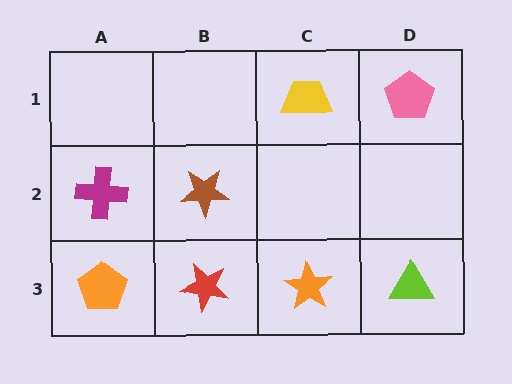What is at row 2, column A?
A magenta cross.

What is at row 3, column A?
An orange pentagon.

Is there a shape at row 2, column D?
No, that cell is empty.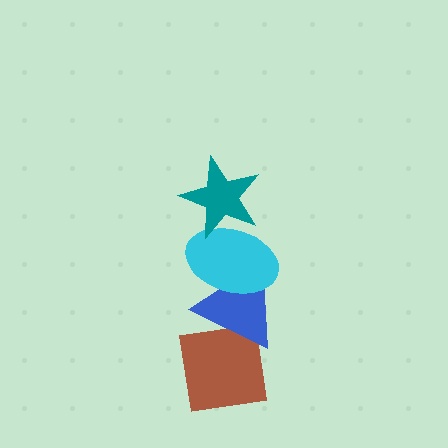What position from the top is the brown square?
The brown square is 4th from the top.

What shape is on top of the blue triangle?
The cyan ellipse is on top of the blue triangle.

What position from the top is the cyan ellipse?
The cyan ellipse is 2nd from the top.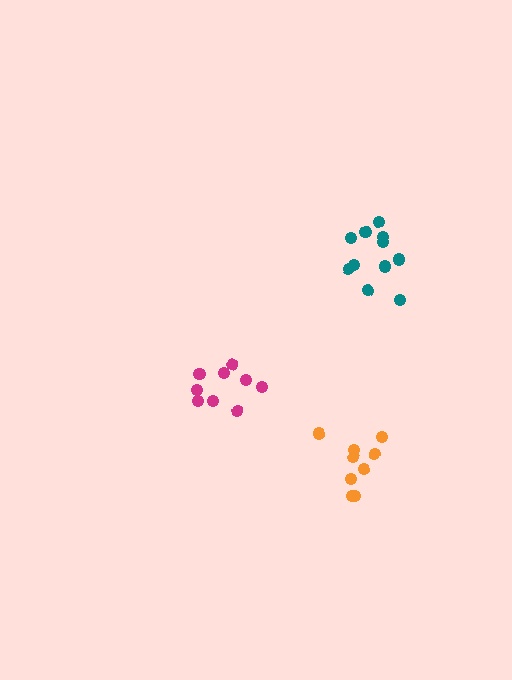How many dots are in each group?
Group 1: 11 dots, Group 2: 9 dots, Group 3: 10 dots (30 total).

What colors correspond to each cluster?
The clusters are colored: teal, magenta, orange.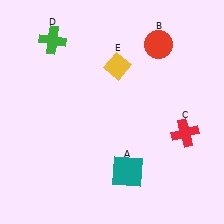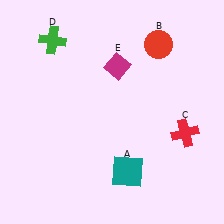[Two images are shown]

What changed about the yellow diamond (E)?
In Image 1, E is yellow. In Image 2, it changed to magenta.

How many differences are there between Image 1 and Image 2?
There is 1 difference between the two images.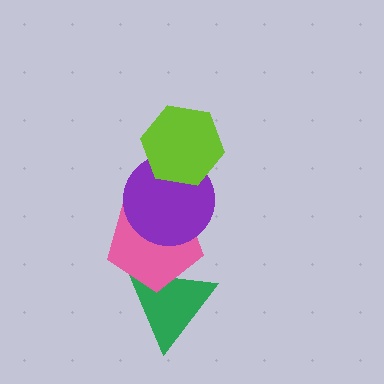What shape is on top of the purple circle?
The lime hexagon is on top of the purple circle.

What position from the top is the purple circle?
The purple circle is 2nd from the top.